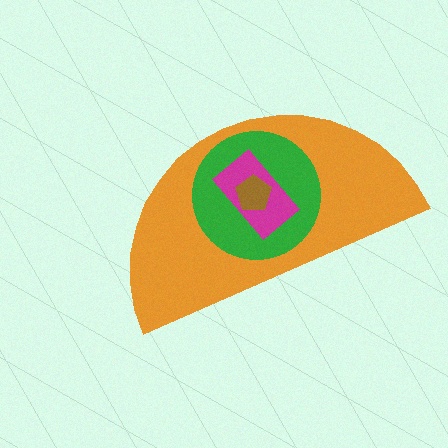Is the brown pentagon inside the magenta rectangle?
Yes.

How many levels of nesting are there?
4.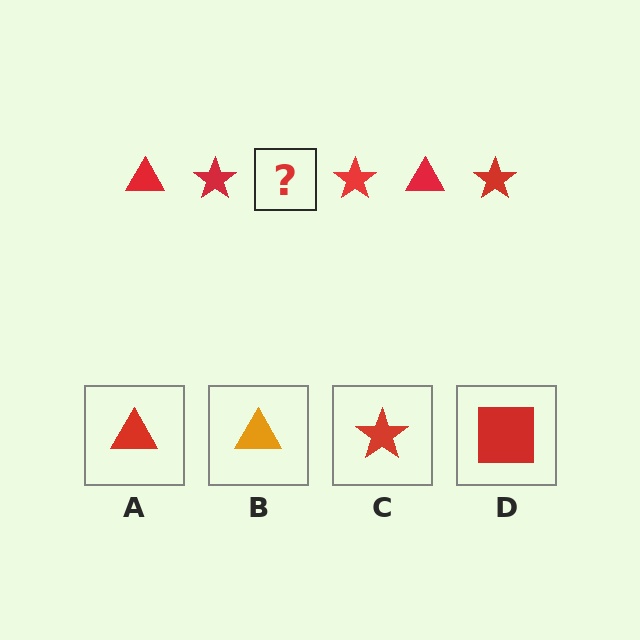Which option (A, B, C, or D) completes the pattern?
A.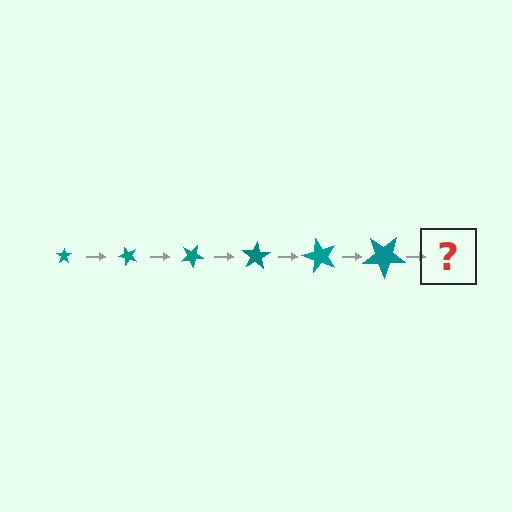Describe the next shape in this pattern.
It should be a star, larger than the previous one and rotated 300 degrees from the start.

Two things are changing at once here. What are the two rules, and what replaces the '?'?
The two rules are that the star grows larger each step and it rotates 50 degrees each step. The '?' should be a star, larger than the previous one and rotated 300 degrees from the start.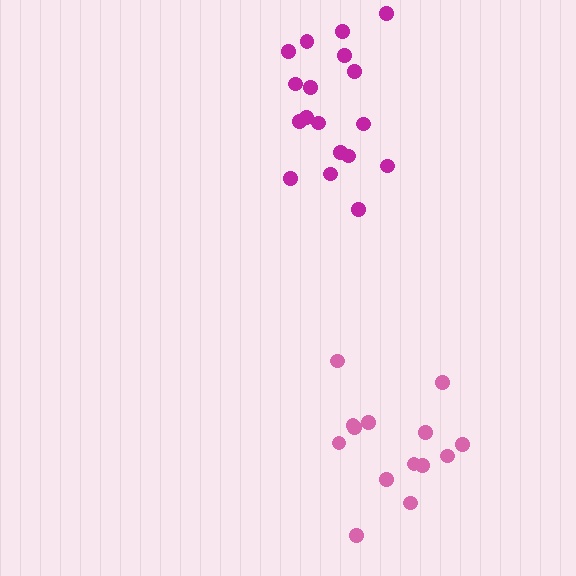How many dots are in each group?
Group 1: 14 dots, Group 2: 18 dots (32 total).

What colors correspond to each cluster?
The clusters are colored: pink, magenta.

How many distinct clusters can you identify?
There are 2 distinct clusters.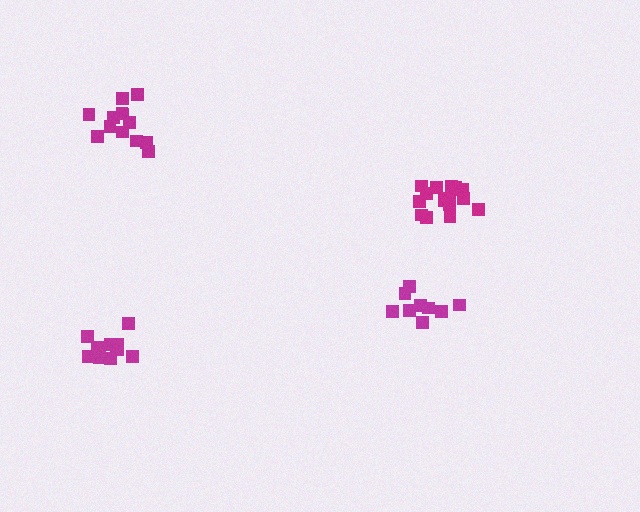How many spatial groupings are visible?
There are 4 spatial groupings.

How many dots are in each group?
Group 1: 13 dots, Group 2: 9 dots, Group 3: 15 dots, Group 4: 11 dots (48 total).